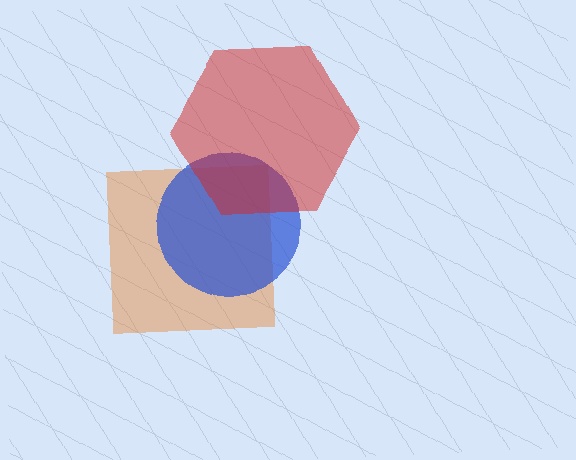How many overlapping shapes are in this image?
There are 3 overlapping shapes in the image.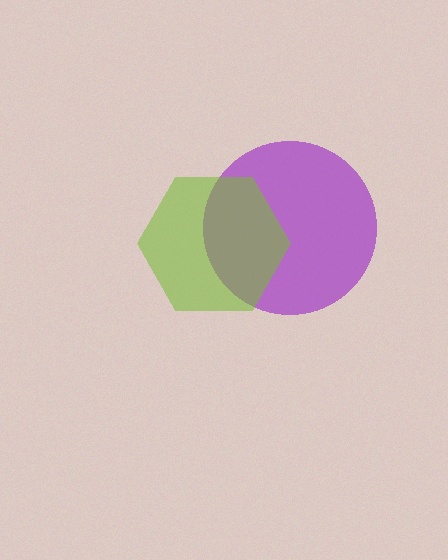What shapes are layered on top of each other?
The layered shapes are: a purple circle, a lime hexagon.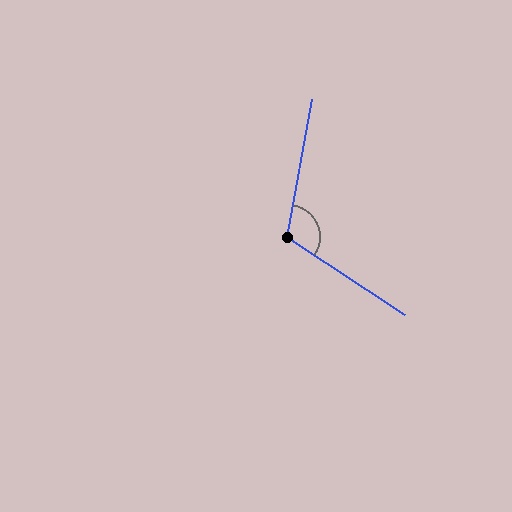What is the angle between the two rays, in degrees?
Approximately 113 degrees.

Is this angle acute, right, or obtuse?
It is obtuse.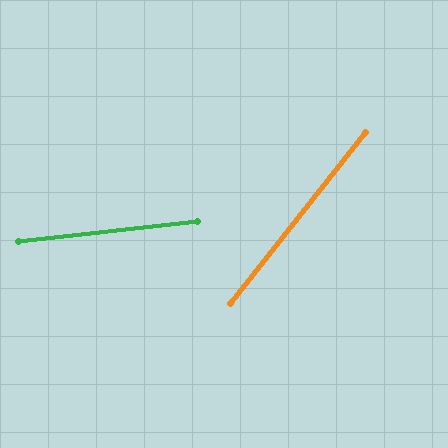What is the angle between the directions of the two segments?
Approximately 45 degrees.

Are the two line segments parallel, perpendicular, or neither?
Neither parallel nor perpendicular — they differ by about 45°.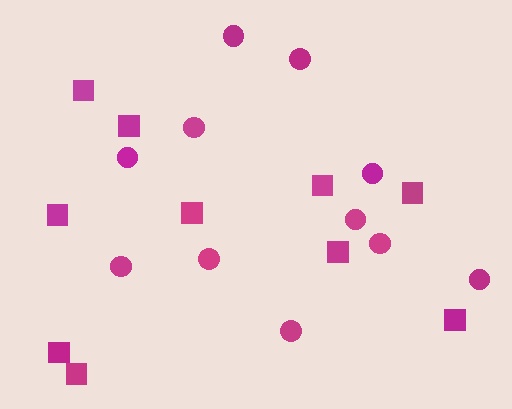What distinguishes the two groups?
There are 2 groups: one group of circles (11) and one group of squares (10).